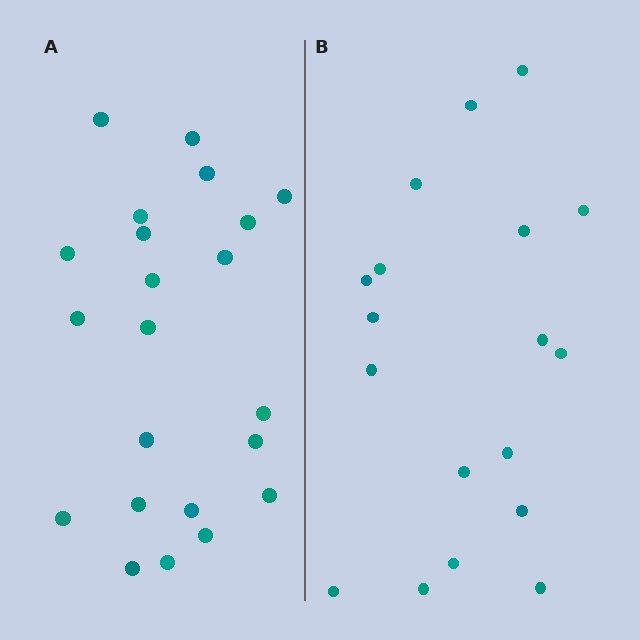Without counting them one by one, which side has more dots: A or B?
Region A (the left region) has more dots.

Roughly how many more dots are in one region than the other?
Region A has about 4 more dots than region B.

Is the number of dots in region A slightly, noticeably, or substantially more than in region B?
Region A has only slightly more — the two regions are fairly close. The ratio is roughly 1.2 to 1.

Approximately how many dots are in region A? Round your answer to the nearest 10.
About 20 dots. (The exact count is 22, which rounds to 20.)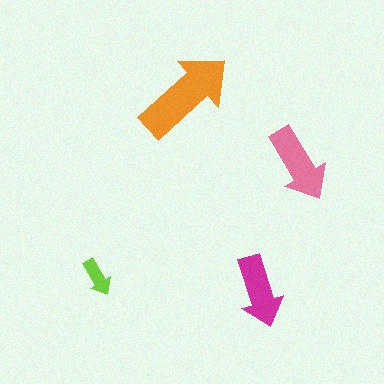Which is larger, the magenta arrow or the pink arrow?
The pink one.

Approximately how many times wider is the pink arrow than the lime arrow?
About 2 times wider.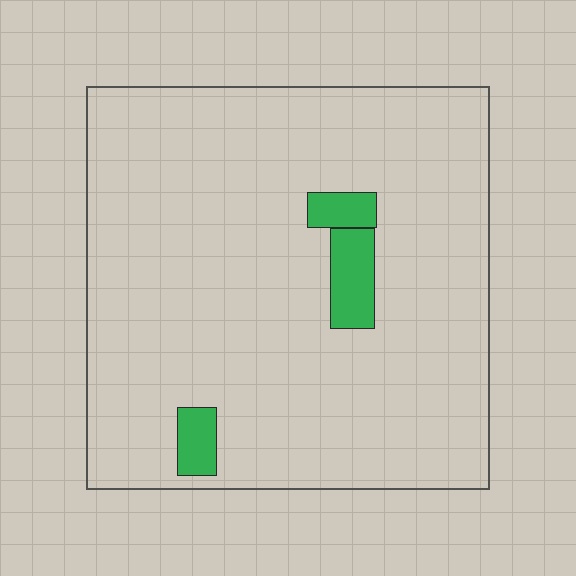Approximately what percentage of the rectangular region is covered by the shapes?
Approximately 5%.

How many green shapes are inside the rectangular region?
3.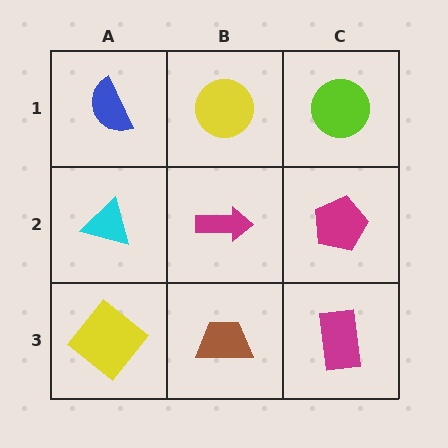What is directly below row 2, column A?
A yellow diamond.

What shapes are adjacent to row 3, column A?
A cyan triangle (row 2, column A), a brown trapezoid (row 3, column B).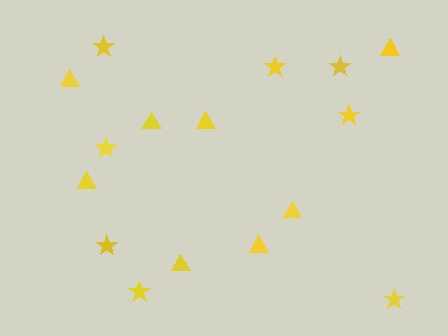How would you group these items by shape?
There are 2 groups: one group of stars (8) and one group of triangles (8).